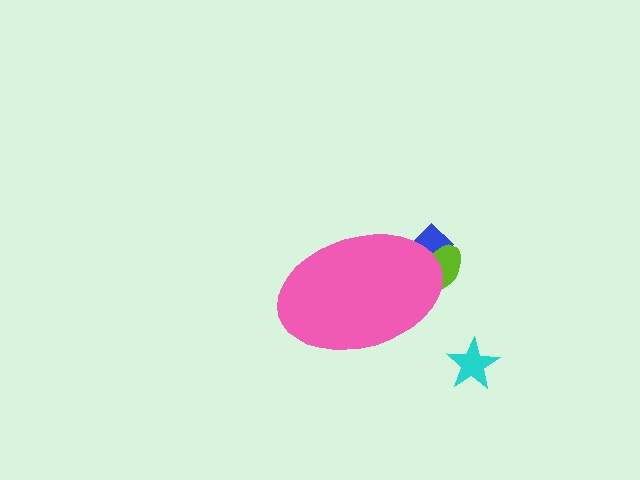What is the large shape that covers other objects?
A pink ellipse.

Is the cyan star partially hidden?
No, the cyan star is fully visible.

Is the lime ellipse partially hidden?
Yes, the lime ellipse is partially hidden behind the pink ellipse.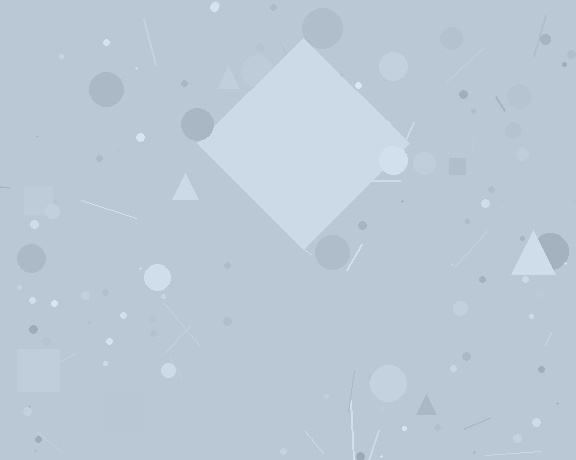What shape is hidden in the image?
A diamond is hidden in the image.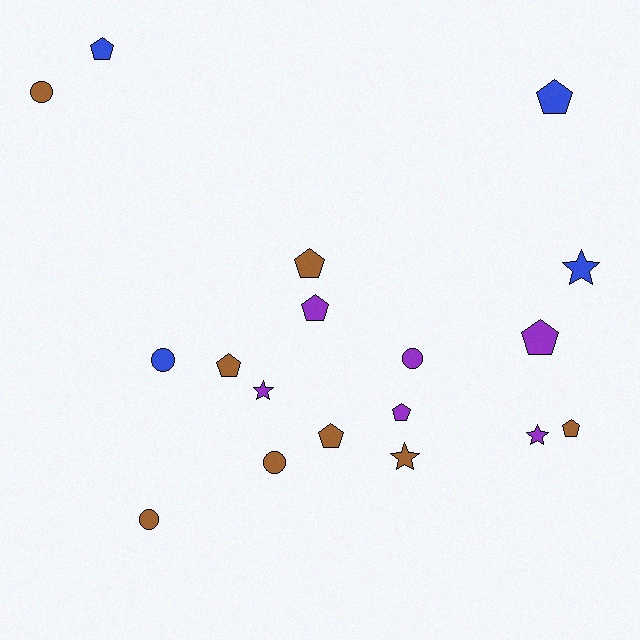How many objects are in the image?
There are 18 objects.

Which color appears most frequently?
Brown, with 8 objects.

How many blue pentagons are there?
There are 2 blue pentagons.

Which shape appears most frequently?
Pentagon, with 9 objects.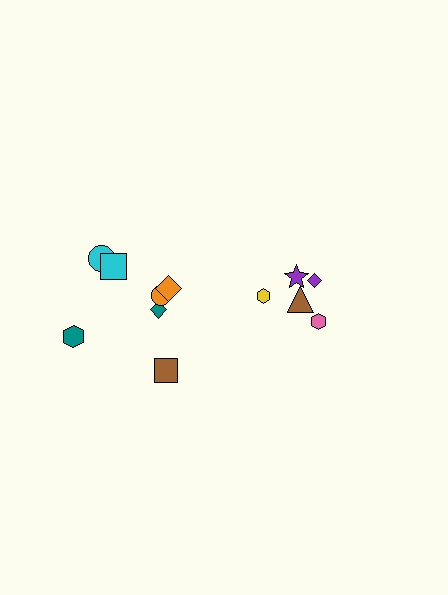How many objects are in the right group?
There are 5 objects.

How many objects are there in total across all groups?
There are 12 objects.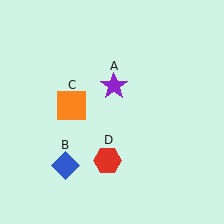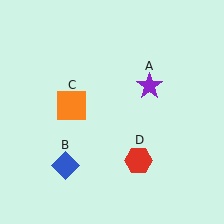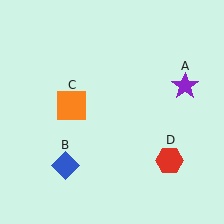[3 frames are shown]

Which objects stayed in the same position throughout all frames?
Blue diamond (object B) and orange square (object C) remained stationary.